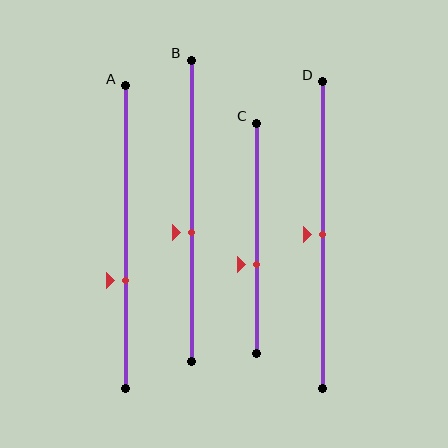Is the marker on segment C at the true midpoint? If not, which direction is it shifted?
No, the marker on segment C is shifted downward by about 11% of the segment length.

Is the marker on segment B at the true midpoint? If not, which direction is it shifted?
No, the marker on segment B is shifted downward by about 7% of the segment length.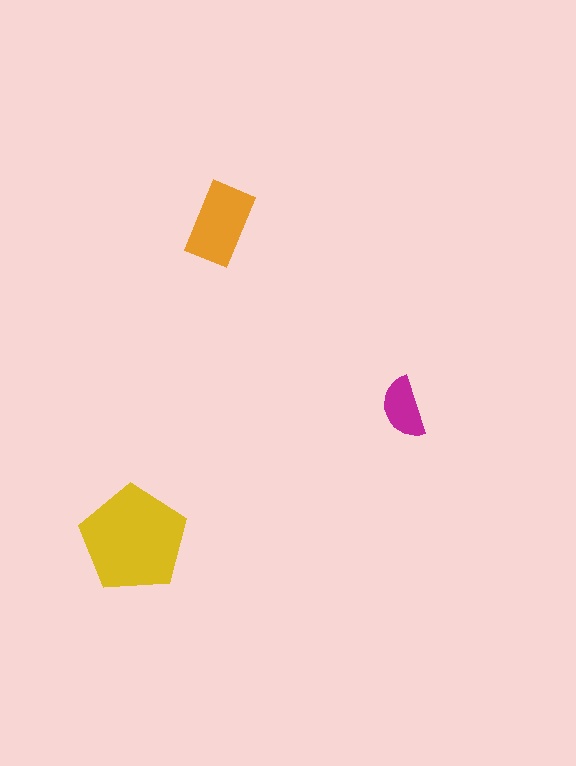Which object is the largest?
The yellow pentagon.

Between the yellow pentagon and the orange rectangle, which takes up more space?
The yellow pentagon.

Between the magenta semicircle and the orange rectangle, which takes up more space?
The orange rectangle.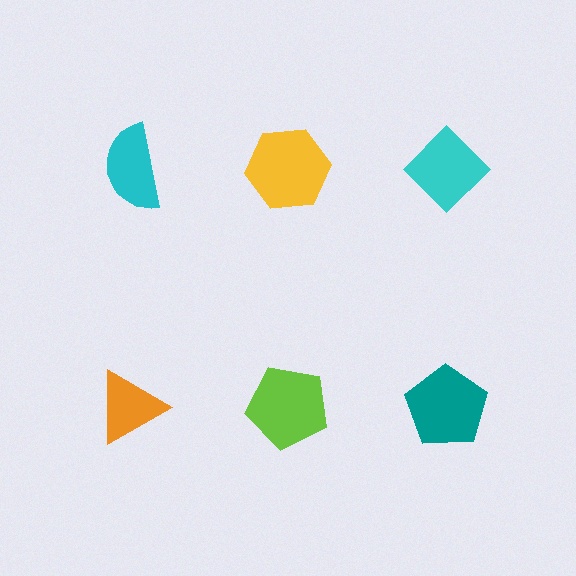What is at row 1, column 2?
A yellow hexagon.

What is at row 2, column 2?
A lime pentagon.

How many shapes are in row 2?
3 shapes.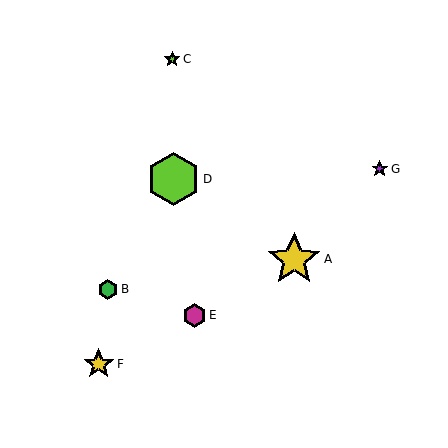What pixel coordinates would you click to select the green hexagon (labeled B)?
Click at (108, 289) to select the green hexagon B.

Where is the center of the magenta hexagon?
The center of the magenta hexagon is at (195, 315).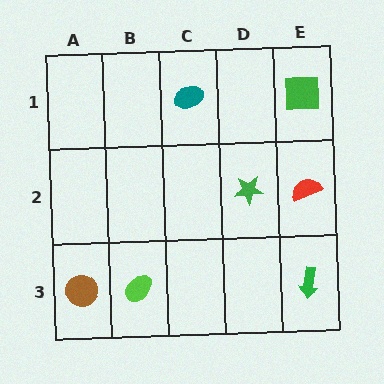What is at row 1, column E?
A green square.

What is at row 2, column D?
A green star.